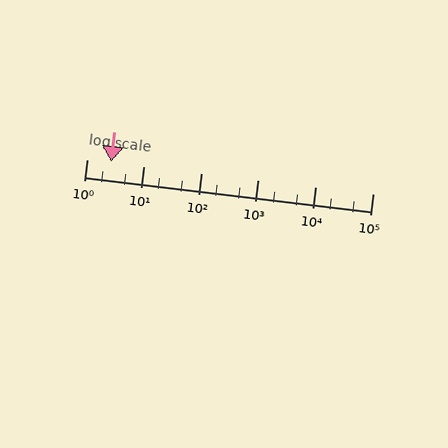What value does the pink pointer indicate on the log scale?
The pointer indicates approximately 2.7.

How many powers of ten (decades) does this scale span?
The scale spans 5 decades, from 1 to 100000.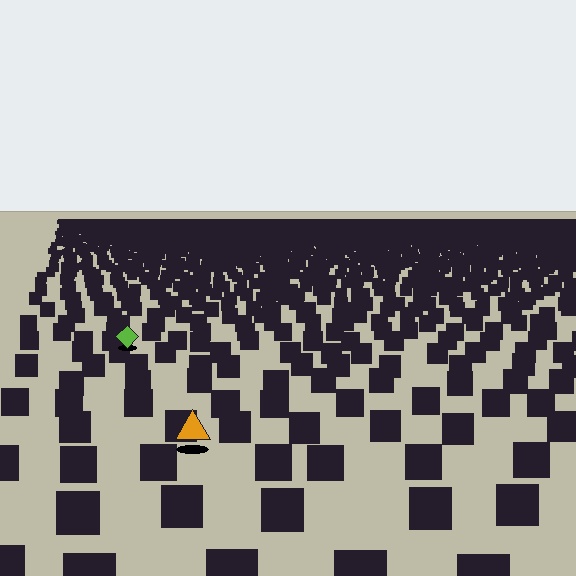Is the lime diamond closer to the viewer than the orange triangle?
No. The orange triangle is closer — you can tell from the texture gradient: the ground texture is coarser near it.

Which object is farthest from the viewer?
The lime diamond is farthest from the viewer. It appears smaller and the ground texture around it is denser.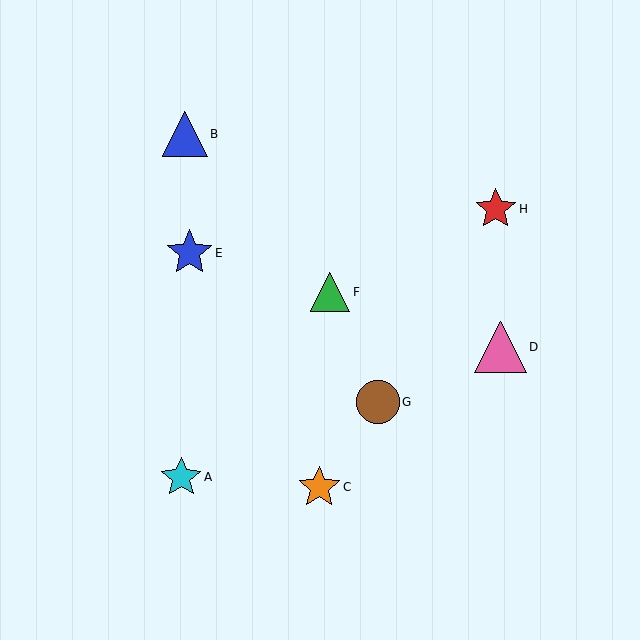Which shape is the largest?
The pink triangle (labeled D) is the largest.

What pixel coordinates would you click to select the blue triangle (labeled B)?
Click at (185, 134) to select the blue triangle B.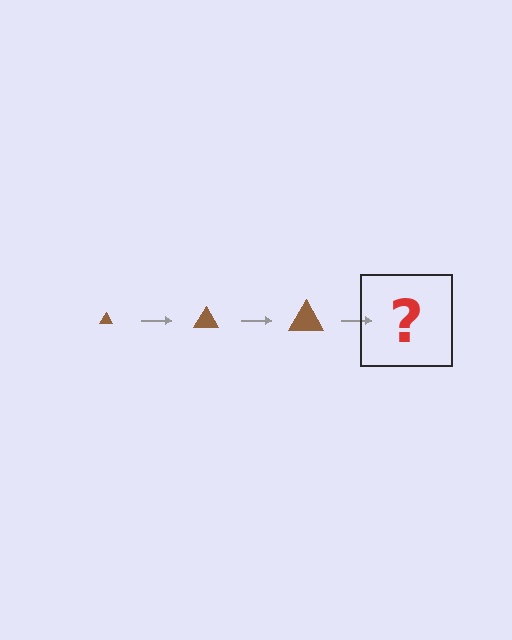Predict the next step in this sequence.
The next step is a brown triangle, larger than the previous one.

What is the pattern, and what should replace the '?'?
The pattern is that the triangle gets progressively larger each step. The '?' should be a brown triangle, larger than the previous one.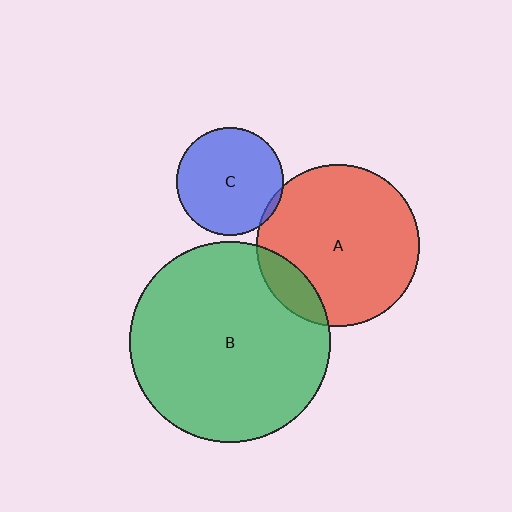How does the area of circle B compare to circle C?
Approximately 3.5 times.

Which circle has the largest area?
Circle B (green).